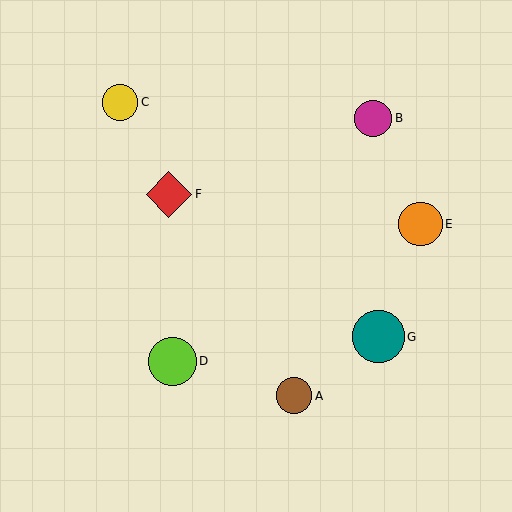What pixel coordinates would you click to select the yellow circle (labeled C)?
Click at (120, 102) to select the yellow circle C.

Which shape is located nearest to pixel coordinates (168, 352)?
The lime circle (labeled D) at (172, 361) is nearest to that location.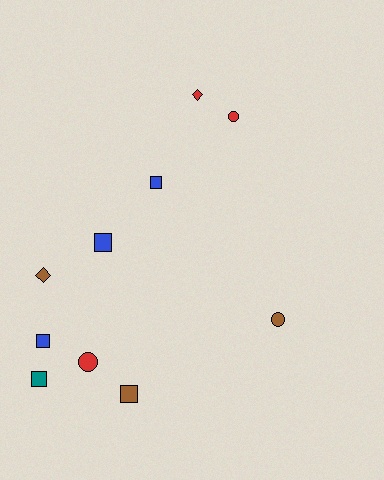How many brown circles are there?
There is 1 brown circle.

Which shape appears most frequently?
Square, with 5 objects.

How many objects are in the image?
There are 10 objects.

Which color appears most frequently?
Blue, with 3 objects.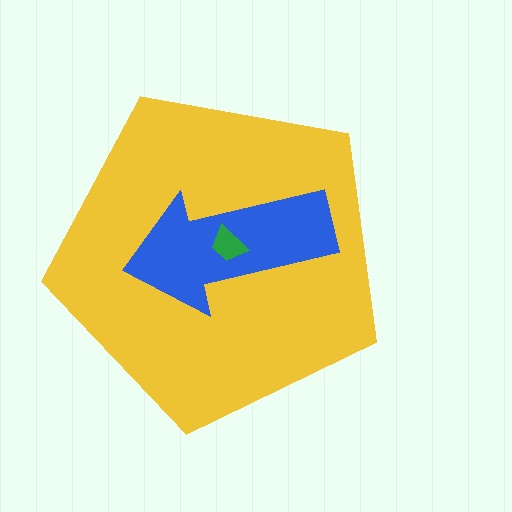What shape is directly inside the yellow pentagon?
The blue arrow.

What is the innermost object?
The green trapezoid.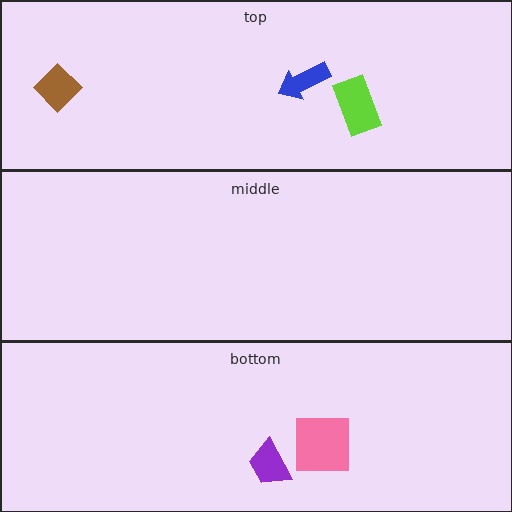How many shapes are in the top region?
3.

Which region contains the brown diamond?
The top region.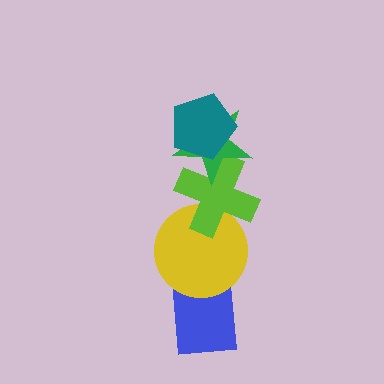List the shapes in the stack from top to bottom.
From top to bottom: the teal pentagon, the green star, the lime cross, the yellow circle, the blue rectangle.